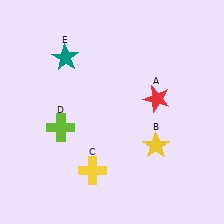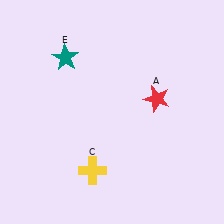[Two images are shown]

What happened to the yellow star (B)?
The yellow star (B) was removed in Image 2. It was in the bottom-right area of Image 1.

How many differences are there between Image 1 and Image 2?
There are 2 differences between the two images.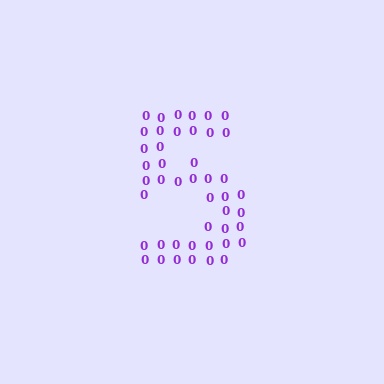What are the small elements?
The small elements are digit 0's.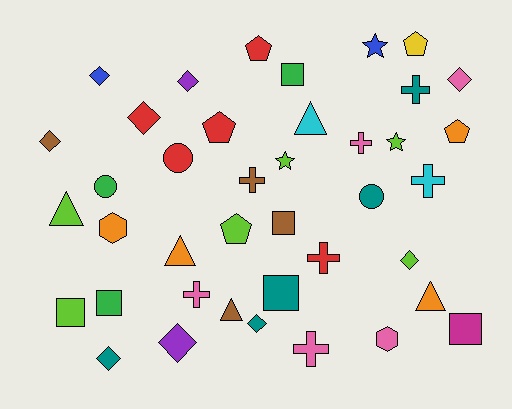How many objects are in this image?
There are 40 objects.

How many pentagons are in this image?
There are 5 pentagons.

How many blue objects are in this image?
There are 2 blue objects.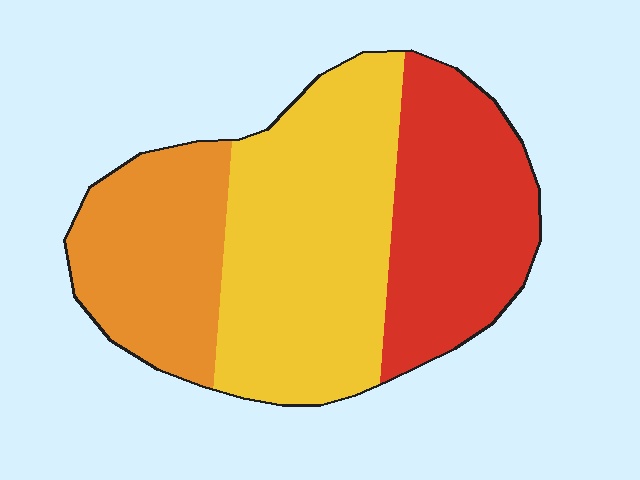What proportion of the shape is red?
Red takes up about one third (1/3) of the shape.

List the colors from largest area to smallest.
From largest to smallest: yellow, red, orange.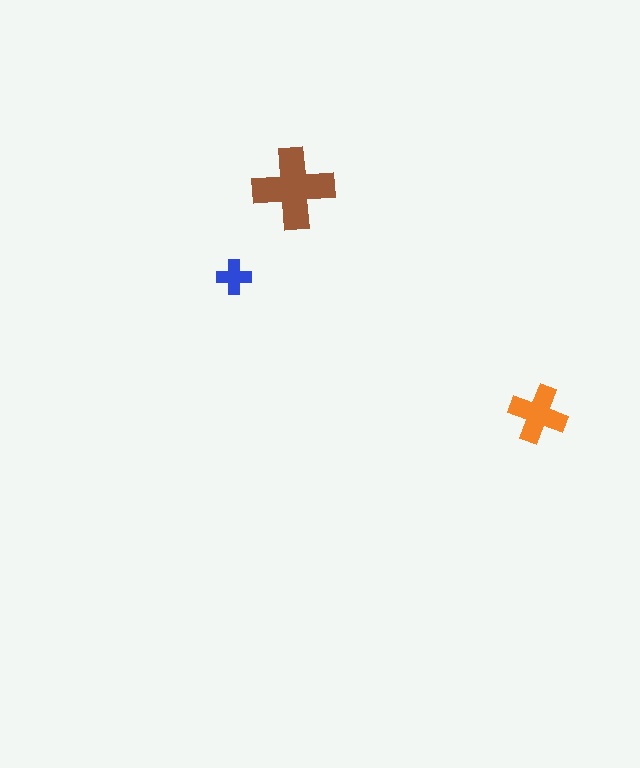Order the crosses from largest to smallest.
the brown one, the orange one, the blue one.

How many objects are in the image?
There are 3 objects in the image.